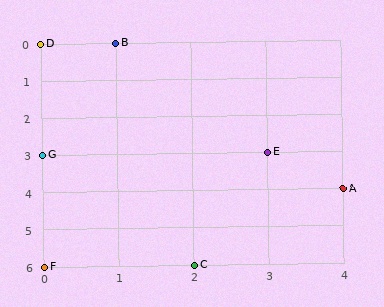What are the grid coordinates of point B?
Point B is at grid coordinates (1, 0).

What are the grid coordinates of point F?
Point F is at grid coordinates (0, 6).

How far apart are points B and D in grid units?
Points B and D are 1 column apart.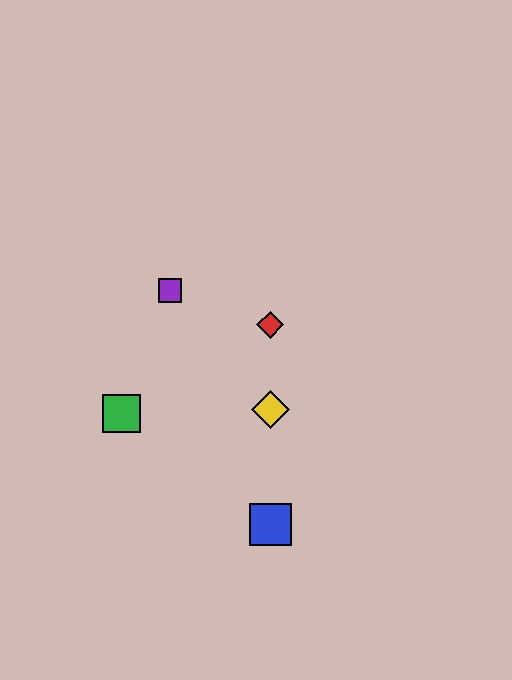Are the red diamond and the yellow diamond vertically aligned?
Yes, both are at x≈270.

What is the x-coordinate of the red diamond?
The red diamond is at x≈270.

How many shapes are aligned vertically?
3 shapes (the red diamond, the blue square, the yellow diamond) are aligned vertically.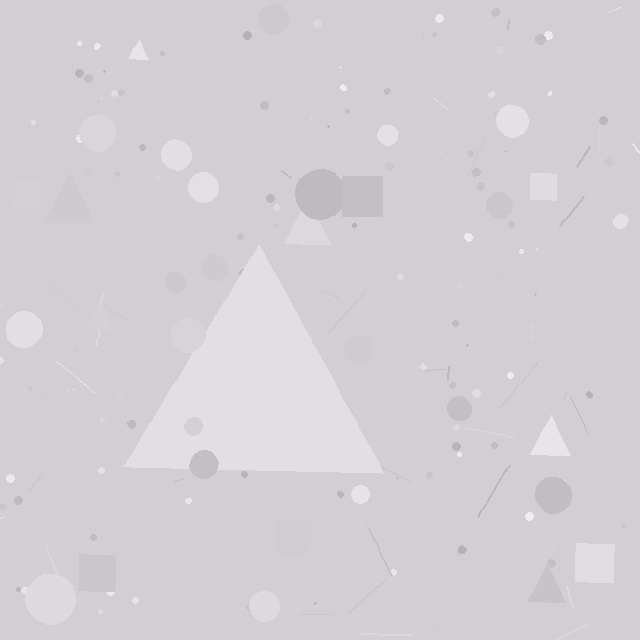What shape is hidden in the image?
A triangle is hidden in the image.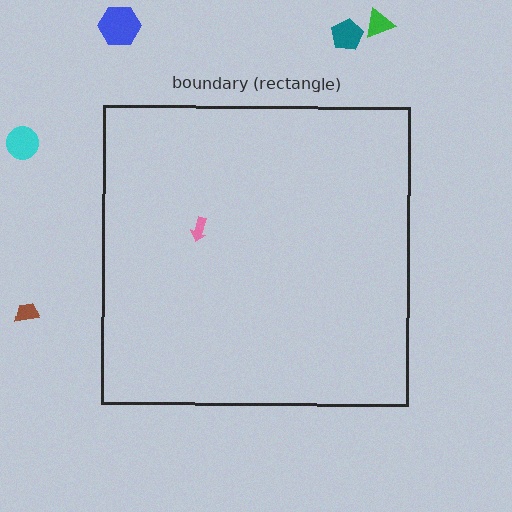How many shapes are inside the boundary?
1 inside, 5 outside.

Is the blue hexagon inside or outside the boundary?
Outside.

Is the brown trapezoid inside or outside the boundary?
Outside.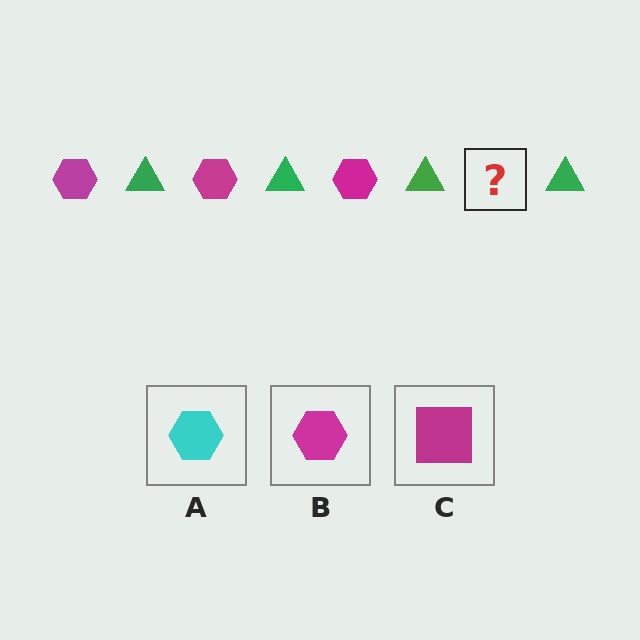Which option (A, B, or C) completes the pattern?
B.